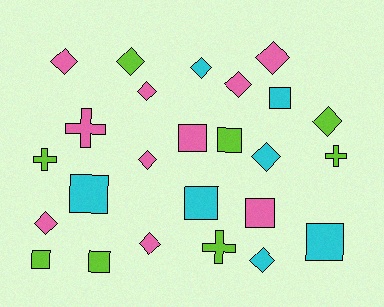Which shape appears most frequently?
Diamond, with 12 objects.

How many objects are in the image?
There are 25 objects.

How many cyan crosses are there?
There are no cyan crosses.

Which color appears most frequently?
Pink, with 10 objects.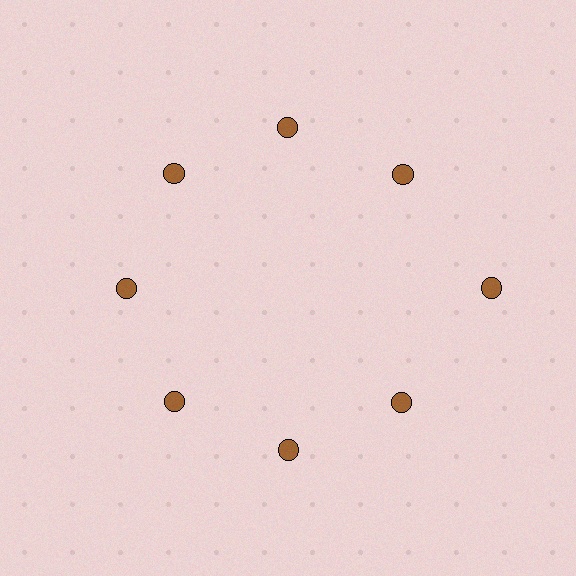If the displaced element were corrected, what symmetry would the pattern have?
It would have 8-fold rotational symmetry — the pattern would map onto itself every 45 degrees.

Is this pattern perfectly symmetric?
No. The 8 brown circles are arranged in a ring, but one element near the 3 o'clock position is pushed outward from the center, breaking the 8-fold rotational symmetry.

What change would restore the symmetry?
The symmetry would be restored by moving it inward, back onto the ring so that all 8 circles sit at equal angles and equal distance from the center.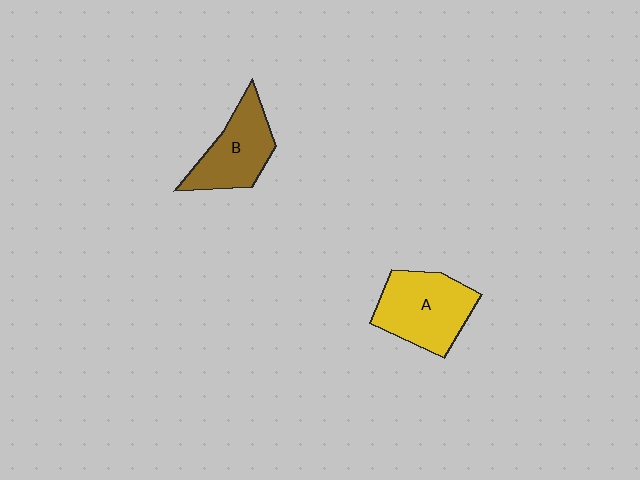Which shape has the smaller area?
Shape B (brown).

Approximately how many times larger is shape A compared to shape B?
Approximately 1.2 times.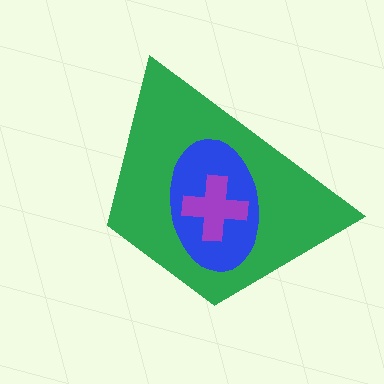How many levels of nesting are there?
3.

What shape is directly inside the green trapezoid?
The blue ellipse.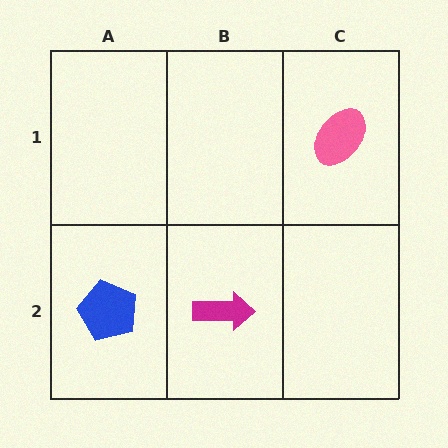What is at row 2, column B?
A magenta arrow.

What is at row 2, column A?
A blue pentagon.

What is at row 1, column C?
A pink ellipse.